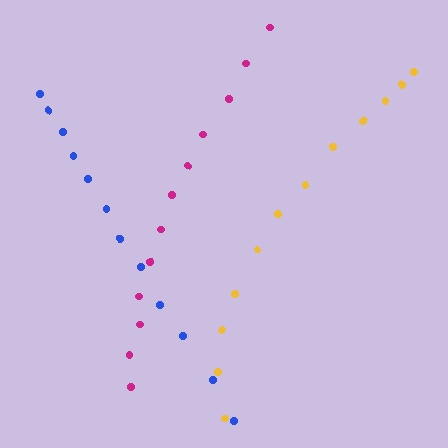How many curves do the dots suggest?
There are 3 distinct paths.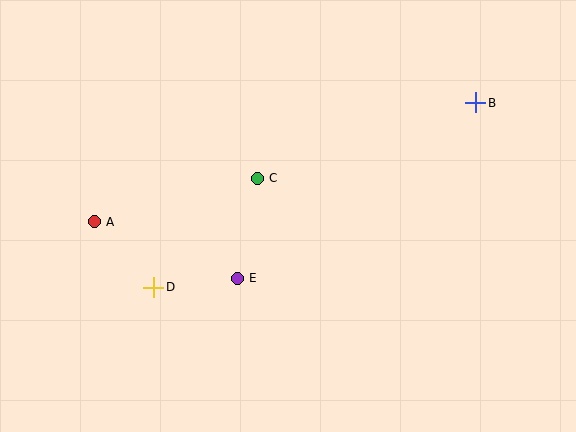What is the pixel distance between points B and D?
The distance between B and D is 371 pixels.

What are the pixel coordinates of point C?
Point C is at (257, 178).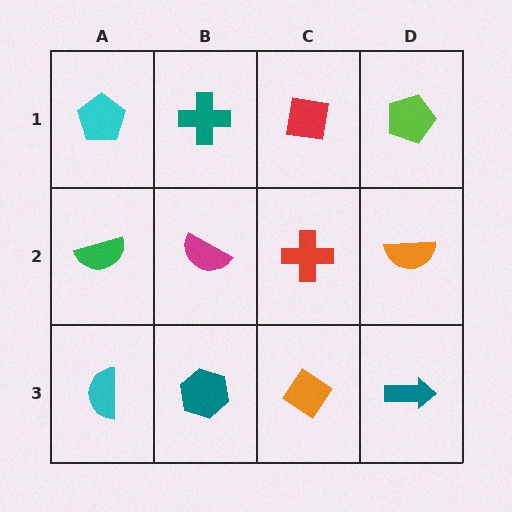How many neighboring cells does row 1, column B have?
3.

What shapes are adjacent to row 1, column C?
A red cross (row 2, column C), a teal cross (row 1, column B), a lime pentagon (row 1, column D).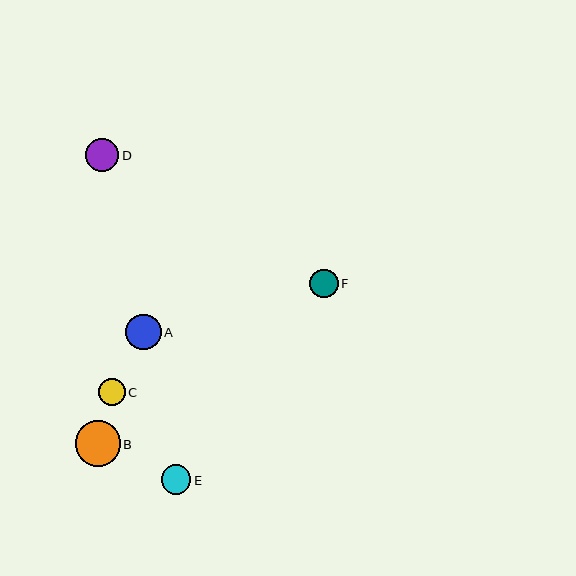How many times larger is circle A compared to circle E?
Circle A is approximately 1.2 times the size of circle E.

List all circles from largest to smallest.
From largest to smallest: B, A, D, E, F, C.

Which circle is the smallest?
Circle C is the smallest with a size of approximately 27 pixels.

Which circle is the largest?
Circle B is the largest with a size of approximately 45 pixels.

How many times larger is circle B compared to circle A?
Circle B is approximately 1.3 times the size of circle A.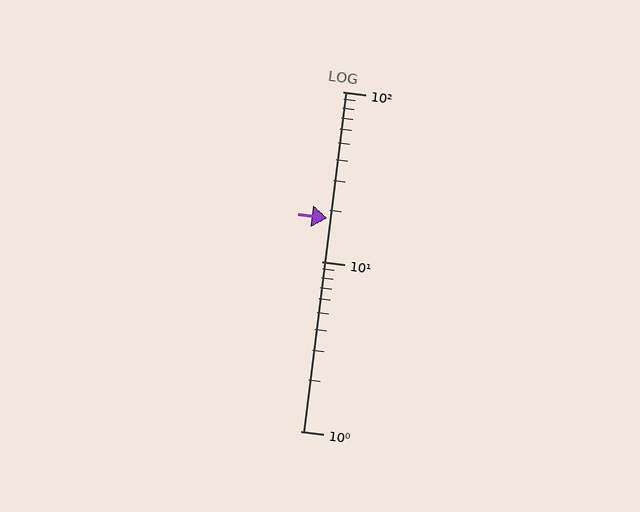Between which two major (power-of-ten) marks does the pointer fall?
The pointer is between 10 and 100.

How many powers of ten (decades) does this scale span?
The scale spans 2 decades, from 1 to 100.